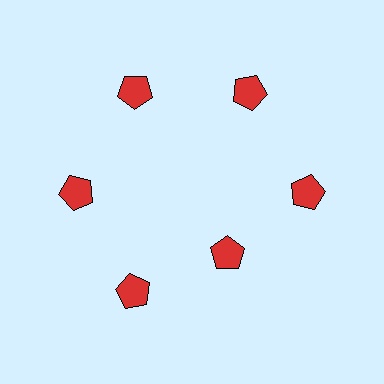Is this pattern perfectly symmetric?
No. The 6 red pentagons are arranged in a ring, but one element near the 5 o'clock position is pulled inward toward the center, breaking the 6-fold rotational symmetry.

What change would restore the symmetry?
The symmetry would be restored by moving it outward, back onto the ring so that all 6 pentagons sit at equal angles and equal distance from the center.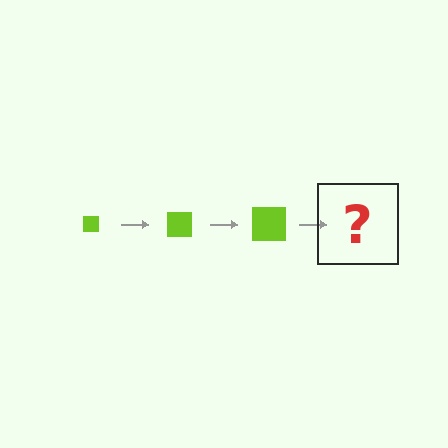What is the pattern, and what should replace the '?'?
The pattern is that the square gets progressively larger each step. The '?' should be a lime square, larger than the previous one.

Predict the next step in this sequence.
The next step is a lime square, larger than the previous one.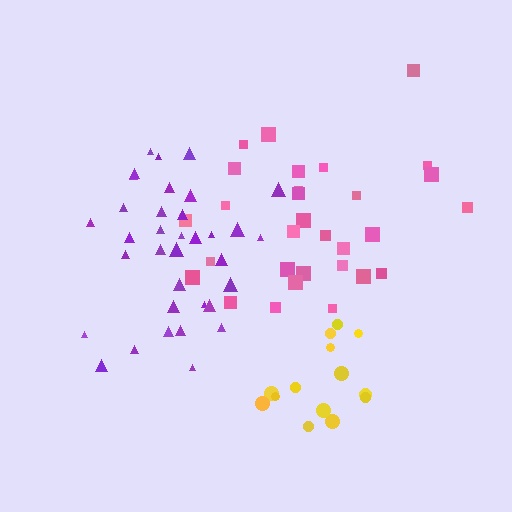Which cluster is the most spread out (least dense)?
Pink.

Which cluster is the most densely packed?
Yellow.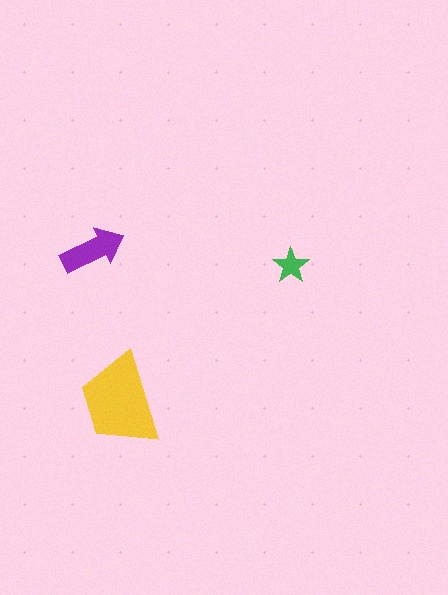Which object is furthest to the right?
The green star is rightmost.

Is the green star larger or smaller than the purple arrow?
Smaller.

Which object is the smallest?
The green star.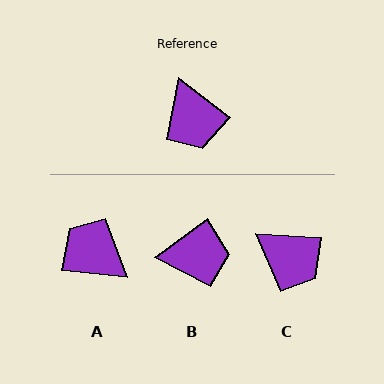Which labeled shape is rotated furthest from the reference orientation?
A, about 149 degrees away.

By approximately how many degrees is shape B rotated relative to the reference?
Approximately 73 degrees counter-clockwise.